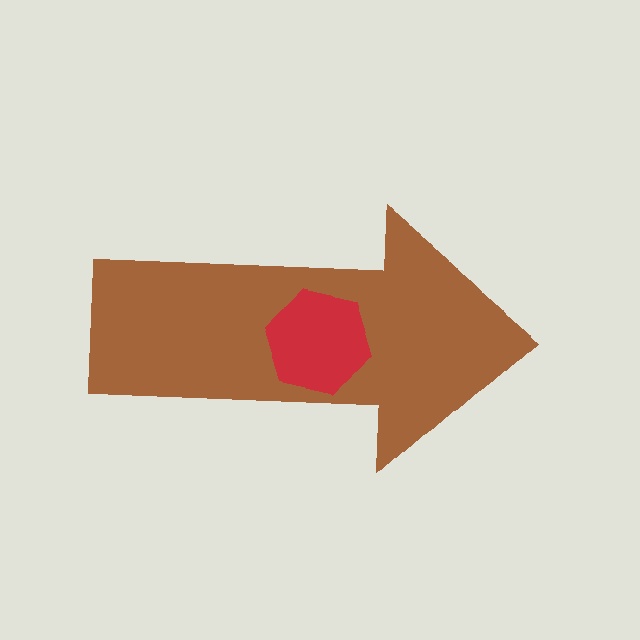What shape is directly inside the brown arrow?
The red hexagon.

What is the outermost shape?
The brown arrow.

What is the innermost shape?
The red hexagon.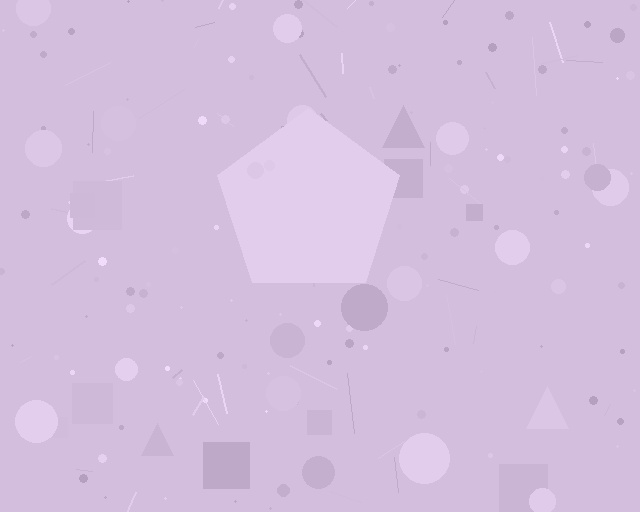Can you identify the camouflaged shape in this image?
The camouflaged shape is a pentagon.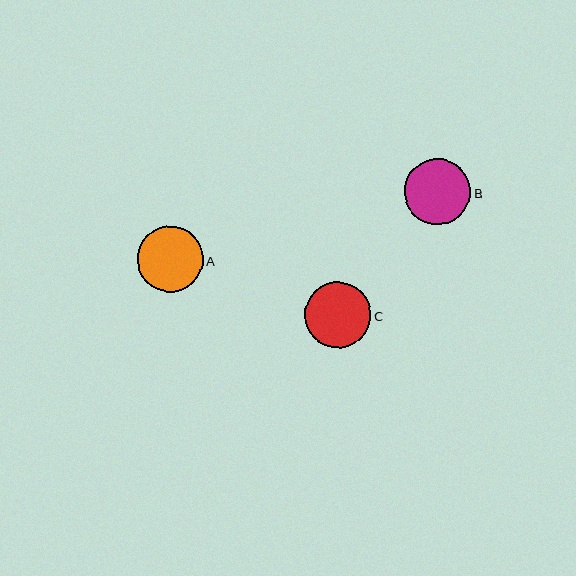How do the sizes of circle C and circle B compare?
Circle C and circle B are approximately the same size.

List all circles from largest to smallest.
From largest to smallest: A, C, B.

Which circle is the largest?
Circle A is the largest with a size of approximately 66 pixels.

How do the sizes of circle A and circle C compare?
Circle A and circle C are approximately the same size.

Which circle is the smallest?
Circle B is the smallest with a size of approximately 66 pixels.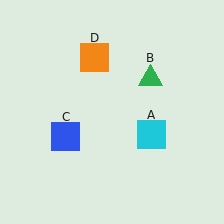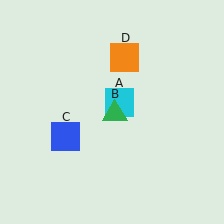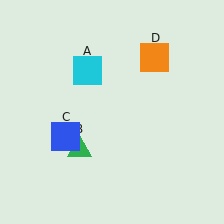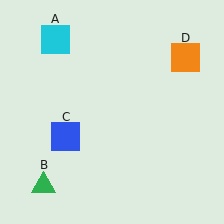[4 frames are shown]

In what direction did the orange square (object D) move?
The orange square (object D) moved right.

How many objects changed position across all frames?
3 objects changed position: cyan square (object A), green triangle (object B), orange square (object D).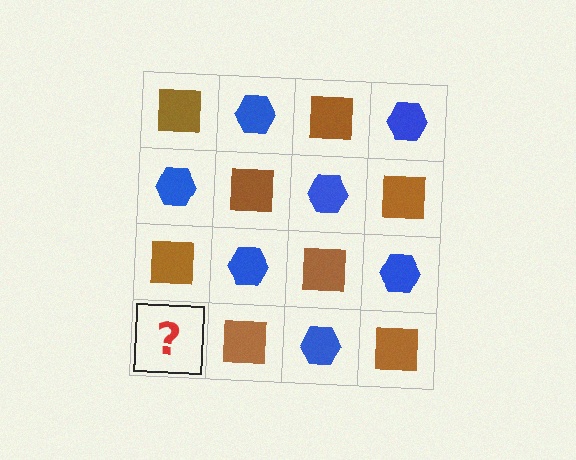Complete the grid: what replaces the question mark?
The question mark should be replaced with a blue hexagon.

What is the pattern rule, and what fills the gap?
The rule is that it alternates brown square and blue hexagon in a checkerboard pattern. The gap should be filled with a blue hexagon.